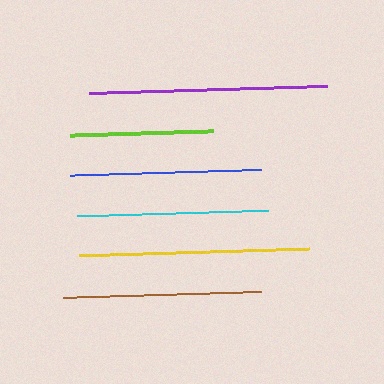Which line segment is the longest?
The purple line is the longest at approximately 238 pixels.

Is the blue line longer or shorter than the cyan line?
The blue line is longer than the cyan line.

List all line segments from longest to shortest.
From longest to shortest: purple, yellow, brown, blue, cyan, lime.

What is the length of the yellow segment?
The yellow segment is approximately 230 pixels long.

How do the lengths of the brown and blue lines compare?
The brown and blue lines are approximately the same length.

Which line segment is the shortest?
The lime line is the shortest at approximately 143 pixels.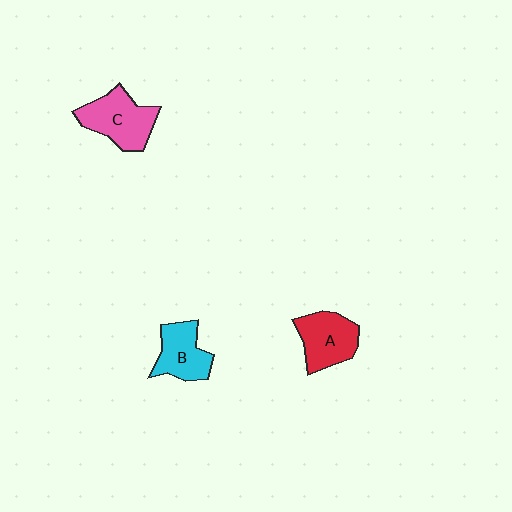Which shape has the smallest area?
Shape B (cyan).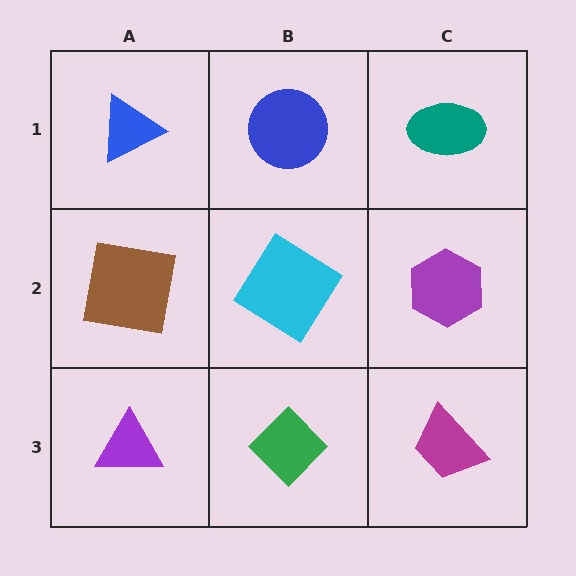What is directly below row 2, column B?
A green diamond.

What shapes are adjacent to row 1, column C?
A purple hexagon (row 2, column C), a blue circle (row 1, column B).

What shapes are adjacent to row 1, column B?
A cyan diamond (row 2, column B), a blue triangle (row 1, column A), a teal ellipse (row 1, column C).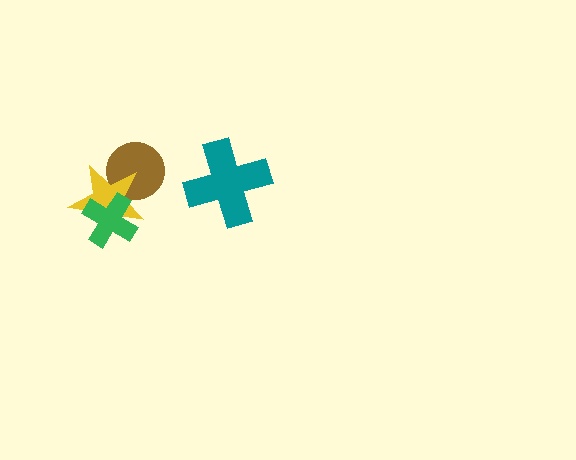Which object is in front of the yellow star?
The green cross is in front of the yellow star.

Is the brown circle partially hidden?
Yes, it is partially covered by another shape.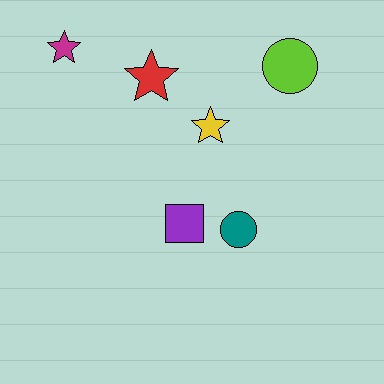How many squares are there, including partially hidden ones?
There is 1 square.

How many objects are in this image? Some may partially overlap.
There are 6 objects.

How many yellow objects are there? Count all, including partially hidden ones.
There is 1 yellow object.